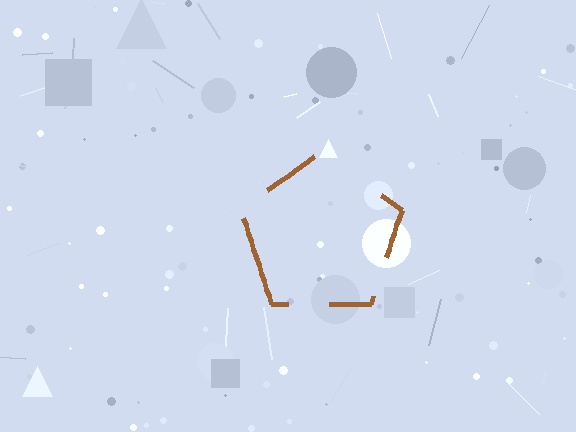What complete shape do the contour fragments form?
The contour fragments form a pentagon.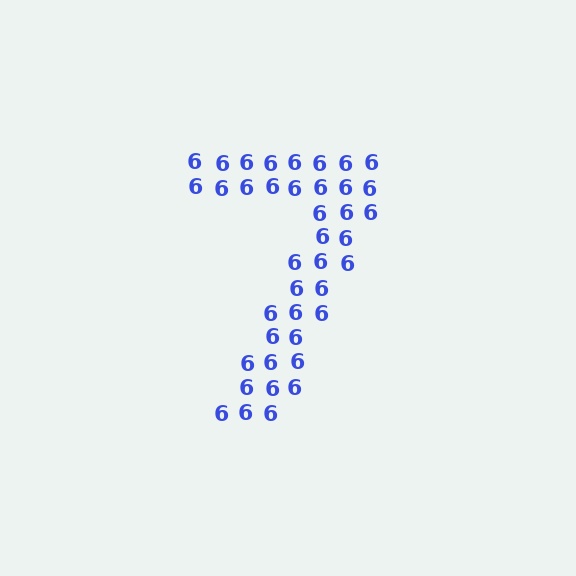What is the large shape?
The large shape is the digit 7.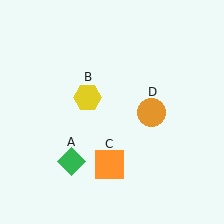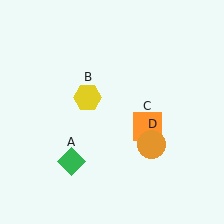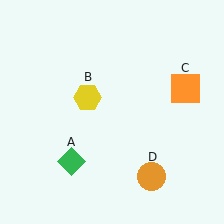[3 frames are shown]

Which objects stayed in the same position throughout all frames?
Green diamond (object A) and yellow hexagon (object B) remained stationary.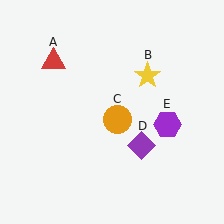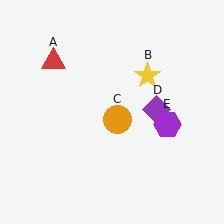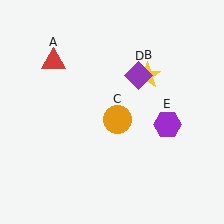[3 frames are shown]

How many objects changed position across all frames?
1 object changed position: purple diamond (object D).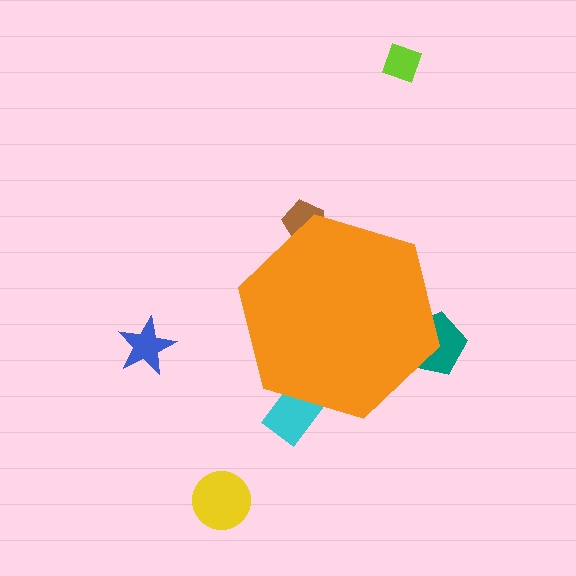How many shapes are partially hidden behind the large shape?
3 shapes are partially hidden.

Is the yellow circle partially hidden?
No, the yellow circle is fully visible.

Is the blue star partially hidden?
No, the blue star is fully visible.